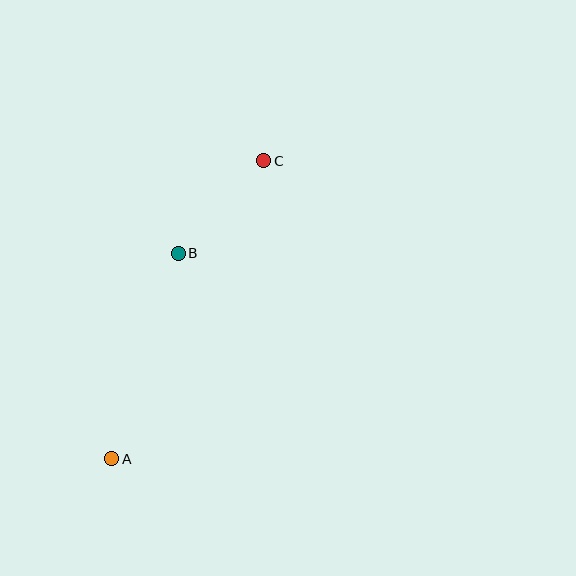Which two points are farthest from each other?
Points A and C are farthest from each other.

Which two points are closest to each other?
Points B and C are closest to each other.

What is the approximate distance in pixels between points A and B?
The distance between A and B is approximately 216 pixels.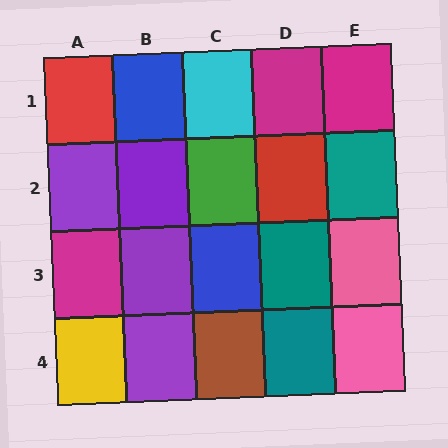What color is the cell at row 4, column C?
Brown.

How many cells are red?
2 cells are red.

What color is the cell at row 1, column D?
Magenta.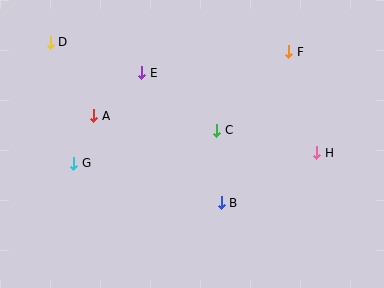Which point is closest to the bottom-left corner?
Point G is closest to the bottom-left corner.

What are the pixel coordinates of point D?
Point D is at (50, 42).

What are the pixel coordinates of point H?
Point H is at (317, 153).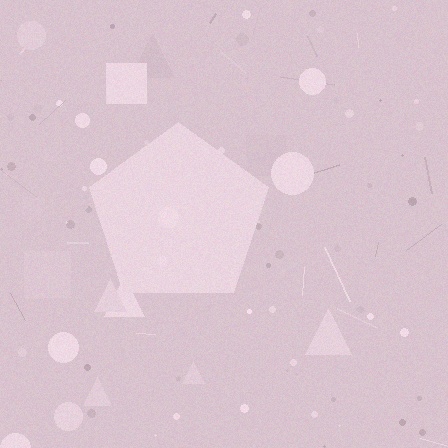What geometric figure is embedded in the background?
A pentagon is embedded in the background.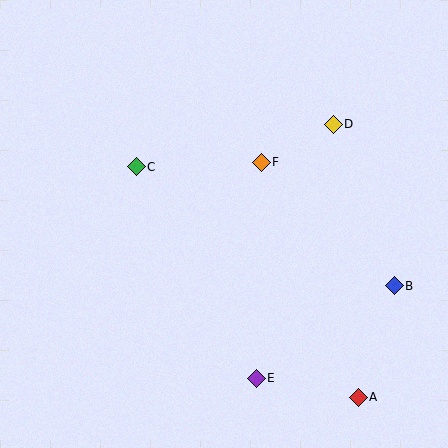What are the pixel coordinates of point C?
Point C is at (136, 167).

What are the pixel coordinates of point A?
Point A is at (358, 397).